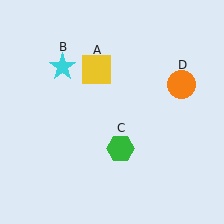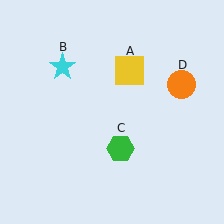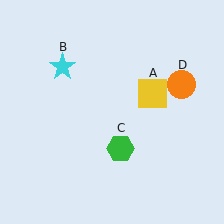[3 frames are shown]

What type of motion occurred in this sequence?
The yellow square (object A) rotated clockwise around the center of the scene.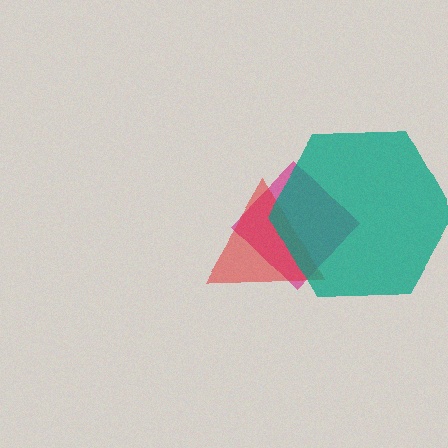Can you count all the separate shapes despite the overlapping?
Yes, there are 3 separate shapes.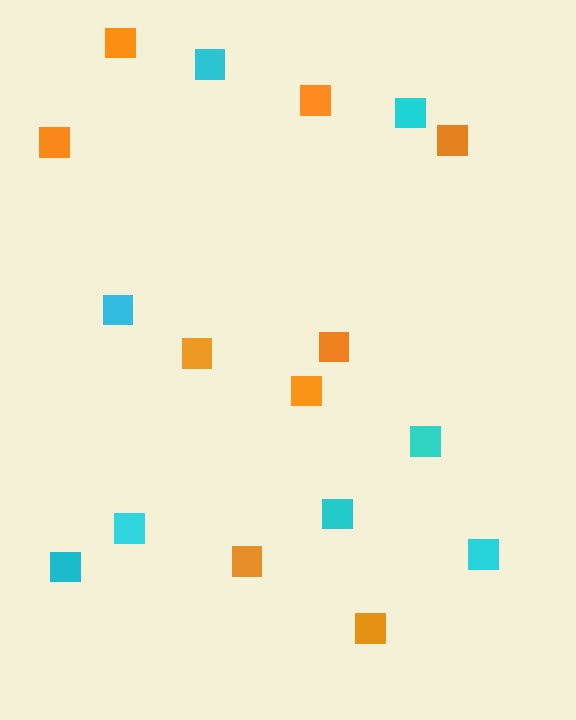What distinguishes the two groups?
There are 2 groups: one group of cyan squares (8) and one group of orange squares (9).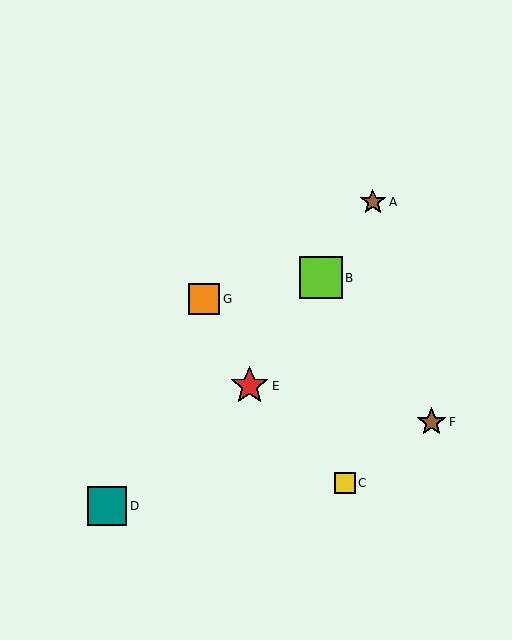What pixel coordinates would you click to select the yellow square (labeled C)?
Click at (345, 483) to select the yellow square C.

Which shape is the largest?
The lime square (labeled B) is the largest.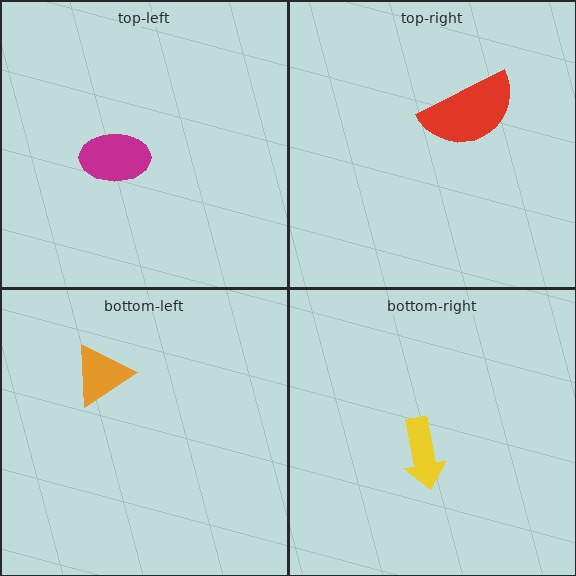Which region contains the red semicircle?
The top-right region.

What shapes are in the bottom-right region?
The yellow arrow.